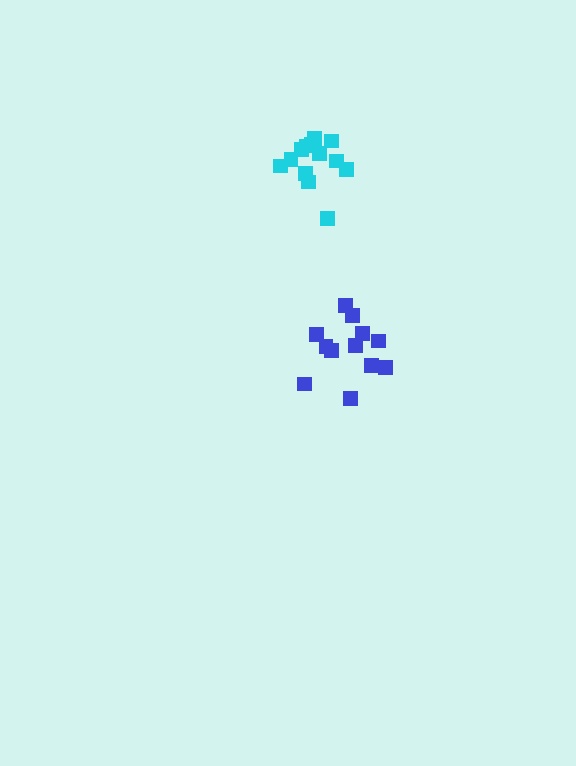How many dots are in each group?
Group 1: 13 dots, Group 2: 12 dots (25 total).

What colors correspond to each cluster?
The clusters are colored: cyan, blue.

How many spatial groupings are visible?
There are 2 spatial groupings.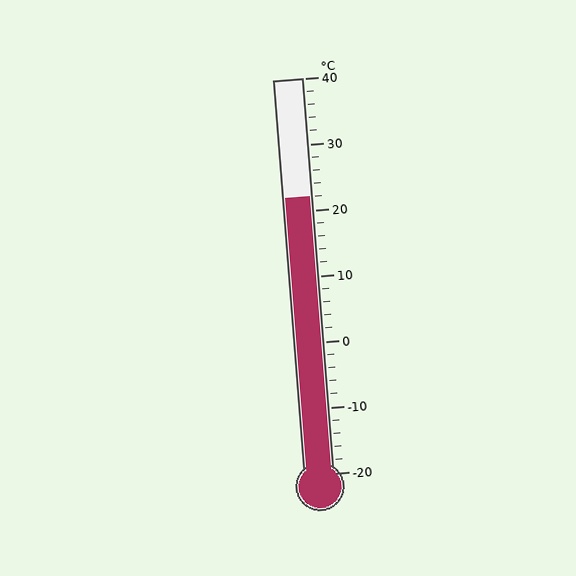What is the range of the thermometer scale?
The thermometer scale ranges from -20°C to 40°C.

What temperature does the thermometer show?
The thermometer shows approximately 22°C.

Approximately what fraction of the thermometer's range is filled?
The thermometer is filled to approximately 70% of its range.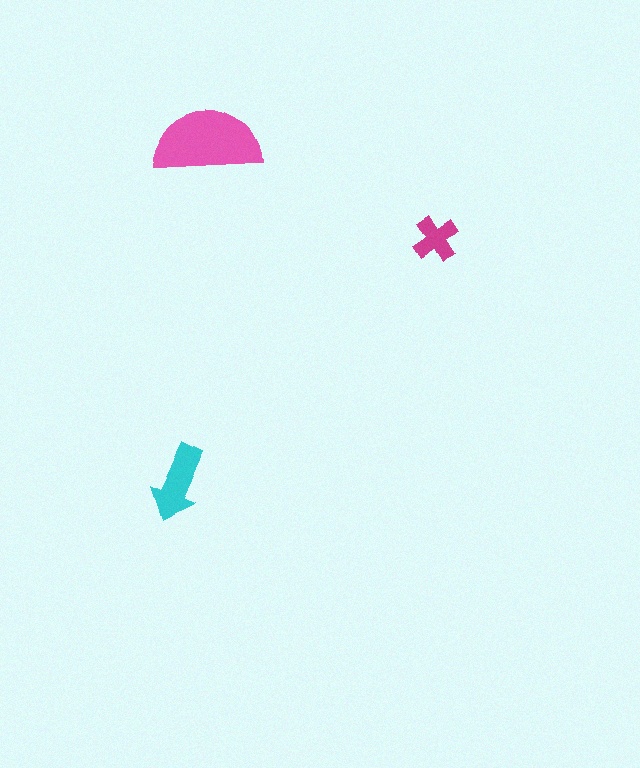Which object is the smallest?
The magenta cross.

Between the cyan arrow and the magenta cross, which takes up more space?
The cyan arrow.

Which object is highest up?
The pink semicircle is topmost.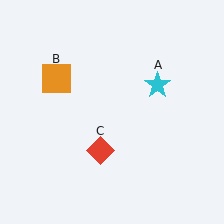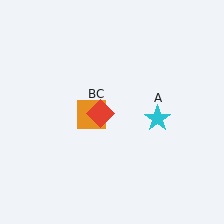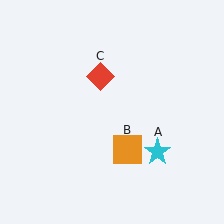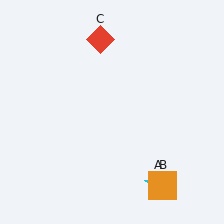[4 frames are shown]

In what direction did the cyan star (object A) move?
The cyan star (object A) moved down.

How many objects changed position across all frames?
3 objects changed position: cyan star (object A), orange square (object B), red diamond (object C).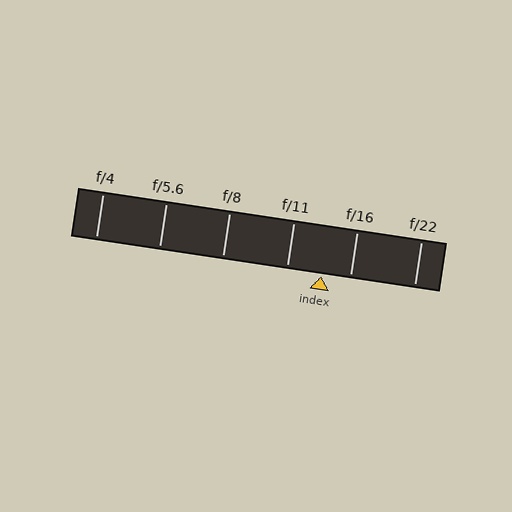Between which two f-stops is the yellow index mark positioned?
The index mark is between f/11 and f/16.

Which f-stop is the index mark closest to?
The index mark is closest to f/16.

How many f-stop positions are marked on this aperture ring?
There are 6 f-stop positions marked.